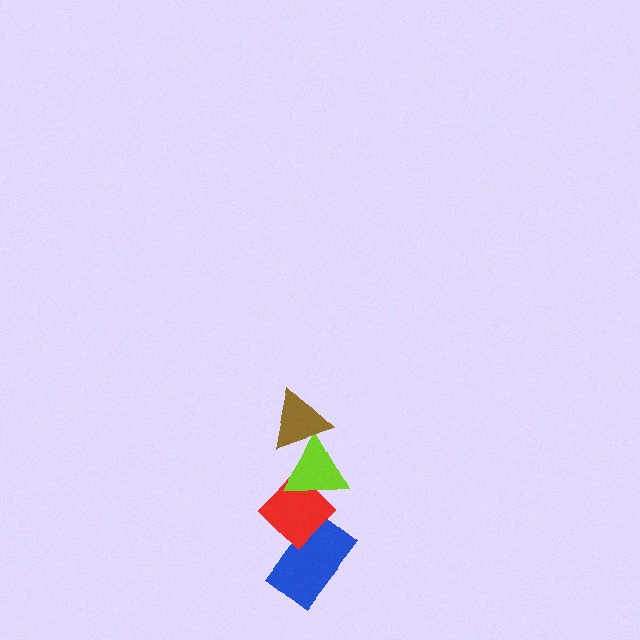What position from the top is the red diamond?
The red diamond is 3rd from the top.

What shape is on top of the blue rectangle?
The red diamond is on top of the blue rectangle.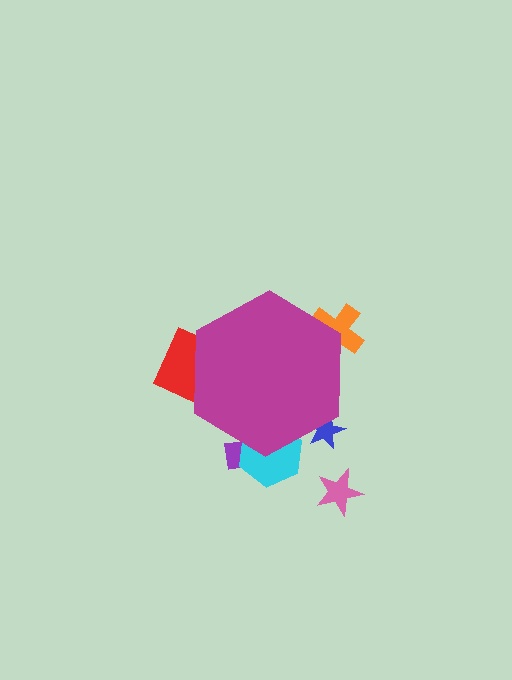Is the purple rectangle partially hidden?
Yes, the purple rectangle is partially hidden behind the magenta hexagon.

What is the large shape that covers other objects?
A magenta hexagon.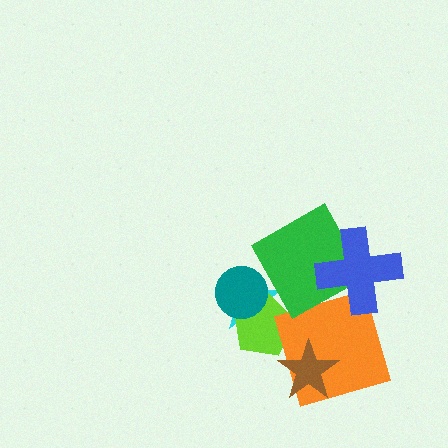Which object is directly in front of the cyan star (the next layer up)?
The lime pentagon is directly in front of the cyan star.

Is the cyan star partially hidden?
Yes, it is partially covered by another shape.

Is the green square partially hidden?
Yes, it is partially covered by another shape.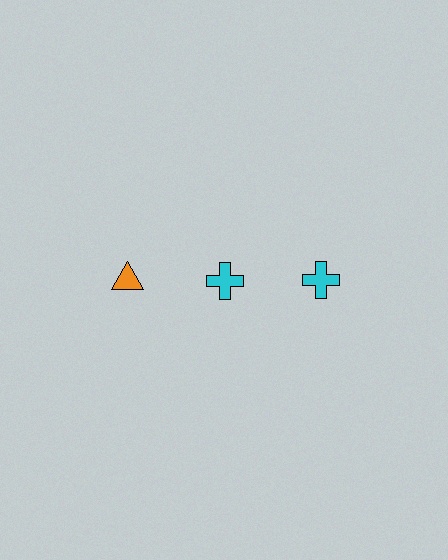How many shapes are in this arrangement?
There are 3 shapes arranged in a grid pattern.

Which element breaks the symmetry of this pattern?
The orange triangle in the top row, leftmost column breaks the symmetry. All other shapes are cyan crosses.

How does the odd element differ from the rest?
It differs in both color (orange instead of cyan) and shape (triangle instead of cross).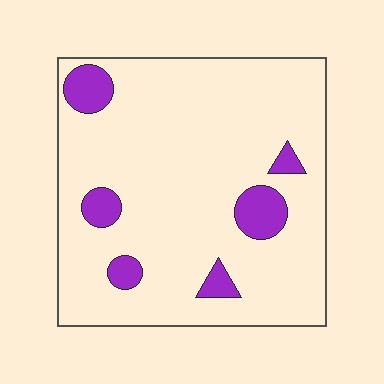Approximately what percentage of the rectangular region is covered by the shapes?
Approximately 10%.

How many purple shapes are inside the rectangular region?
6.